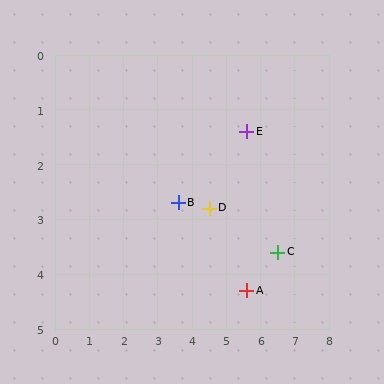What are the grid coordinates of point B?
Point B is at approximately (3.6, 2.7).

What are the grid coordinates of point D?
Point D is at approximately (4.5, 2.8).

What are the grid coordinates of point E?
Point E is at approximately (5.6, 1.4).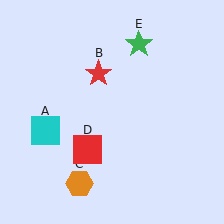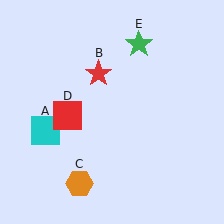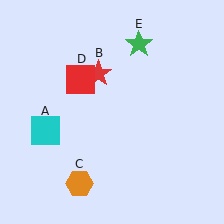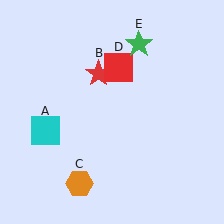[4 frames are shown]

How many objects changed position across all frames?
1 object changed position: red square (object D).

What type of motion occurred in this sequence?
The red square (object D) rotated clockwise around the center of the scene.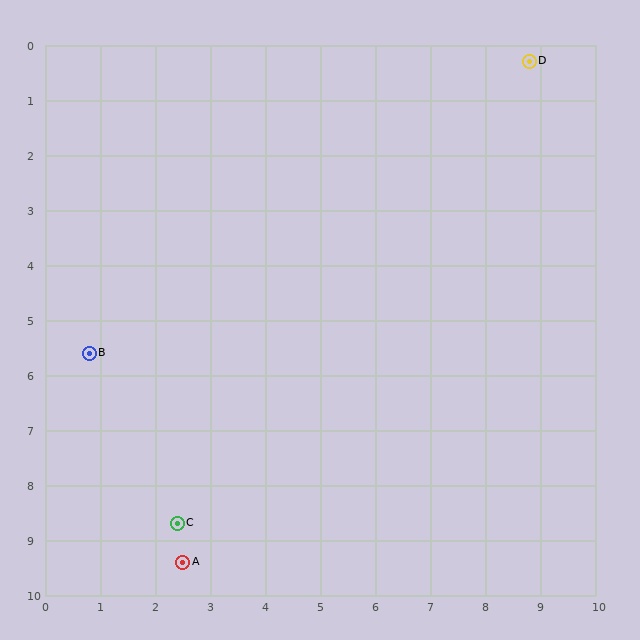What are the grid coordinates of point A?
Point A is at approximately (2.5, 9.4).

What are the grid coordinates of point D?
Point D is at approximately (8.8, 0.3).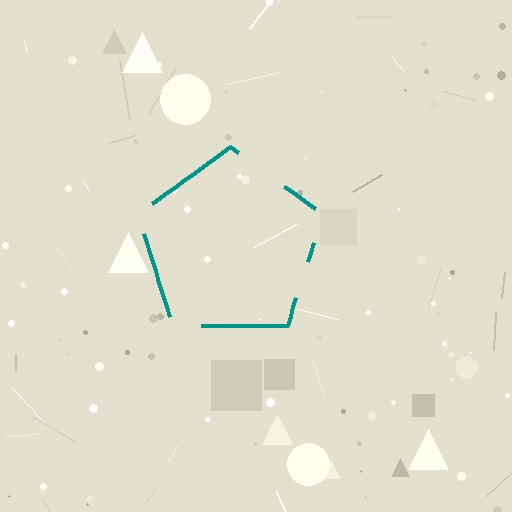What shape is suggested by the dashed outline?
The dashed outline suggests a pentagon.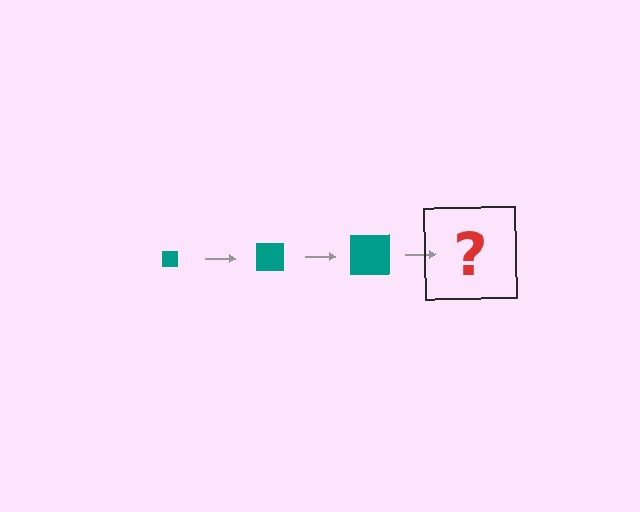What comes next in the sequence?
The next element should be a teal square, larger than the previous one.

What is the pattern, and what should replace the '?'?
The pattern is that the square gets progressively larger each step. The '?' should be a teal square, larger than the previous one.